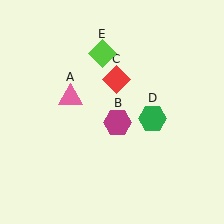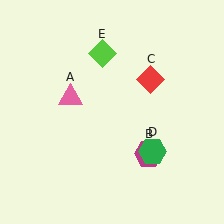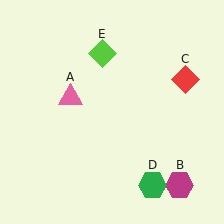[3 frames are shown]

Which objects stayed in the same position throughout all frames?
Pink triangle (object A) and lime diamond (object E) remained stationary.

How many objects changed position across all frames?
3 objects changed position: magenta hexagon (object B), red diamond (object C), green hexagon (object D).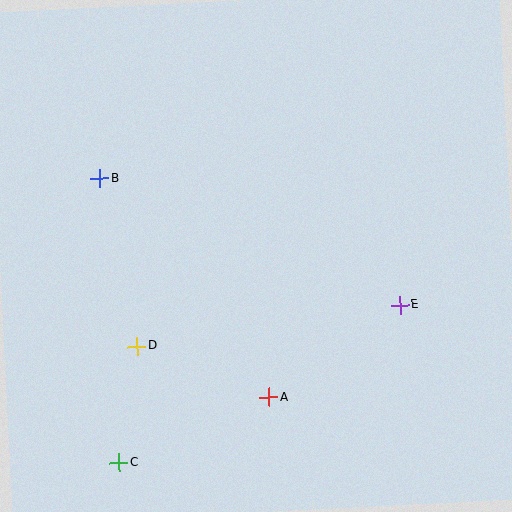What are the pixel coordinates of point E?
Point E is at (400, 305).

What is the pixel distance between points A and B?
The distance between A and B is 277 pixels.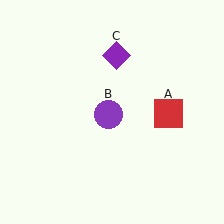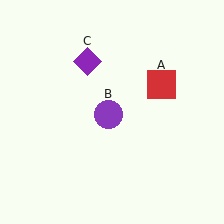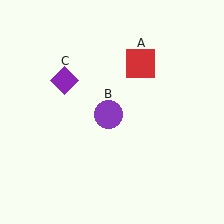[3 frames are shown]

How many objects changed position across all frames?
2 objects changed position: red square (object A), purple diamond (object C).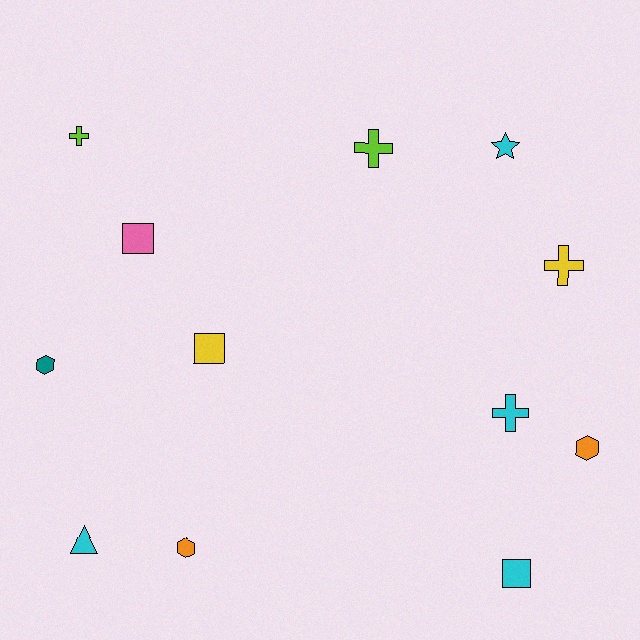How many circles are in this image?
There are no circles.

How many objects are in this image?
There are 12 objects.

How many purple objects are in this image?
There are no purple objects.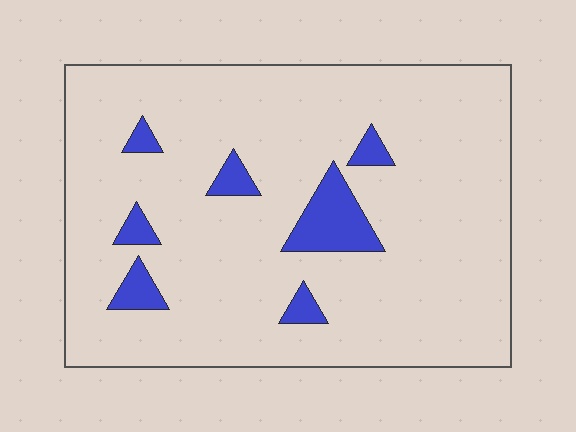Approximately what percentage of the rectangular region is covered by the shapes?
Approximately 10%.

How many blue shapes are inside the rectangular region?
7.